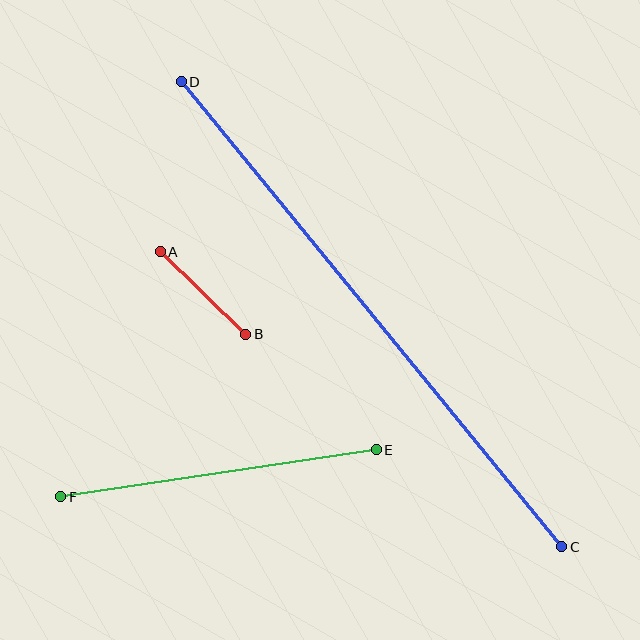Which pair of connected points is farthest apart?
Points C and D are farthest apart.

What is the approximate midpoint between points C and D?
The midpoint is at approximately (372, 314) pixels.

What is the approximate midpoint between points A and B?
The midpoint is at approximately (203, 293) pixels.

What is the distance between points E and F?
The distance is approximately 319 pixels.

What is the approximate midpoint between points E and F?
The midpoint is at approximately (219, 473) pixels.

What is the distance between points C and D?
The distance is approximately 601 pixels.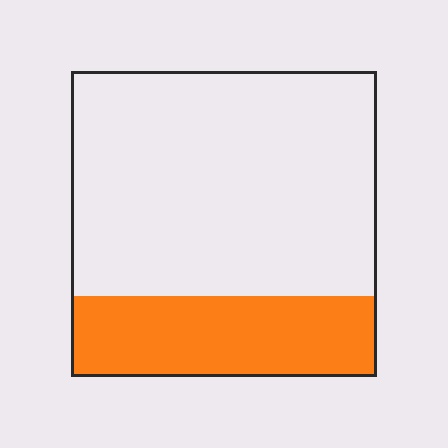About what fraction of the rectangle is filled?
About one quarter (1/4).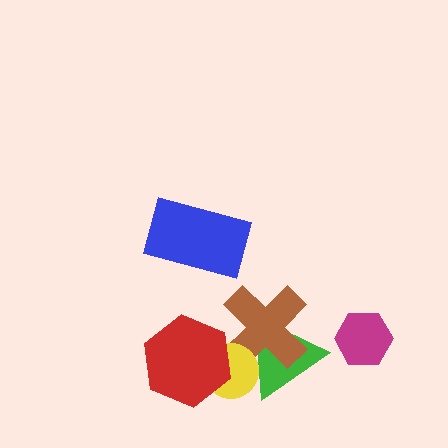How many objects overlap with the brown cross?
2 objects overlap with the brown cross.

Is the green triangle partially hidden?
Yes, it is partially covered by another shape.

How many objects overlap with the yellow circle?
3 objects overlap with the yellow circle.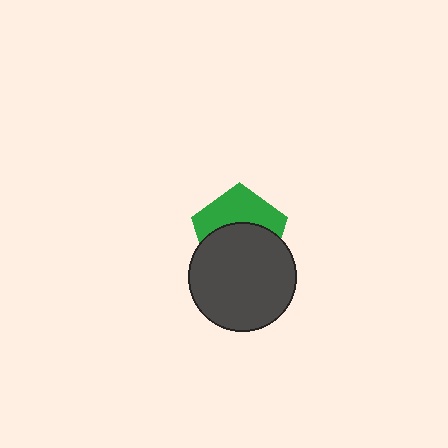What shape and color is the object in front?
The object in front is a dark gray circle.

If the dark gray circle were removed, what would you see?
You would see the complete green pentagon.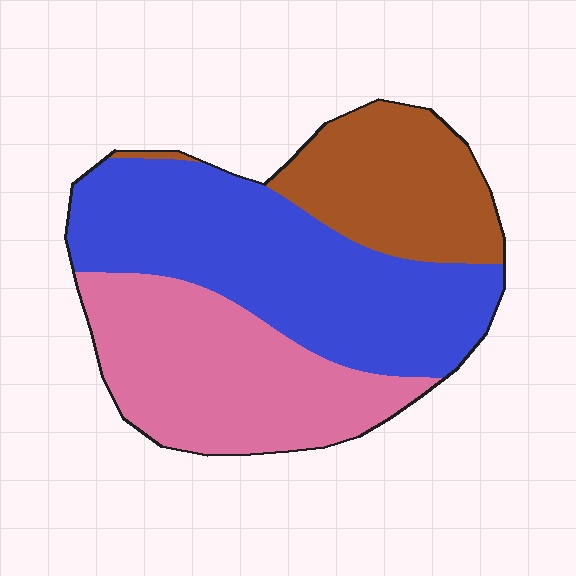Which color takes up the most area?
Blue, at roughly 45%.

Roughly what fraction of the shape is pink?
Pink covers around 35% of the shape.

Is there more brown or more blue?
Blue.